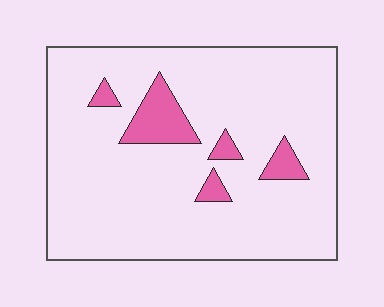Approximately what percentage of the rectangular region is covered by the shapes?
Approximately 10%.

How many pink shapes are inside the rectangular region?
5.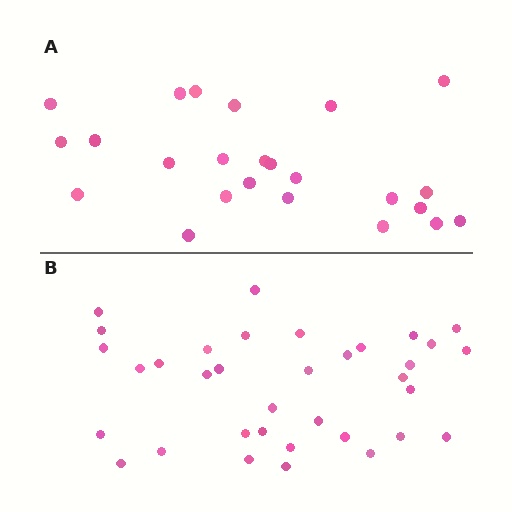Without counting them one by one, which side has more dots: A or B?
Region B (the bottom region) has more dots.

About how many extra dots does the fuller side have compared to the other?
Region B has roughly 12 or so more dots than region A.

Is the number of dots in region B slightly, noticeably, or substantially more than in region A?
Region B has substantially more. The ratio is roughly 1.5 to 1.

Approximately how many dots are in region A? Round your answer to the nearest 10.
About 20 dots. (The exact count is 24, which rounds to 20.)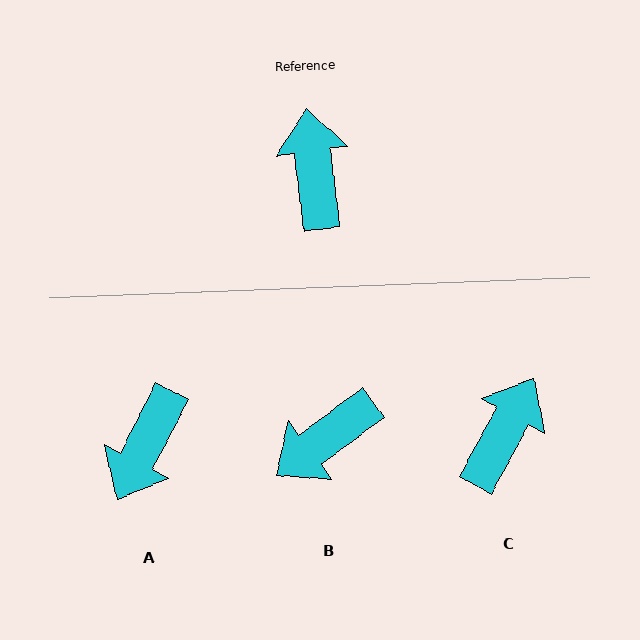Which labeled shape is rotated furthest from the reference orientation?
A, about 145 degrees away.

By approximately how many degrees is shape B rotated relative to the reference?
Approximately 119 degrees counter-clockwise.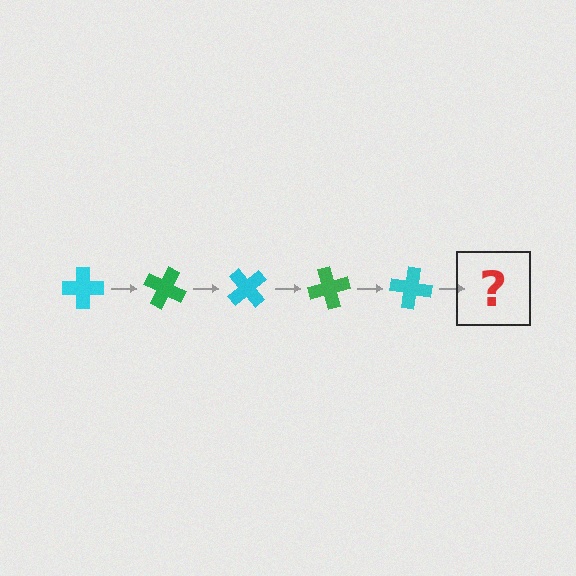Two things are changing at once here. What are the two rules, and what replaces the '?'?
The two rules are that it rotates 25 degrees each step and the color cycles through cyan and green. The '?' should be a green cross, rotated 125 degrees from the start.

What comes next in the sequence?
The next element should be a green cross, rotated 125 degrees from the start.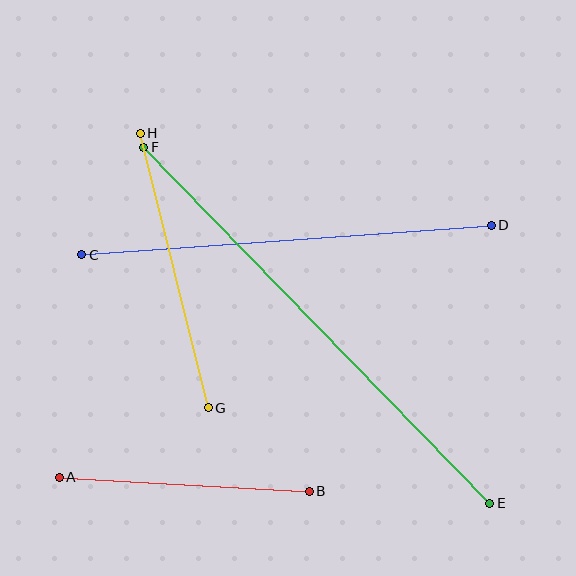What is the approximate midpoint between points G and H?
The midpoint is at approximately (174, 271) pixels.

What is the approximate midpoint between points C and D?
The midpoint is at approximately (286, 240) pixels.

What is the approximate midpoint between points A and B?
The midpoint is at approximately (184, 484) pixels.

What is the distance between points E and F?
The distance is approximately 496 pixels.